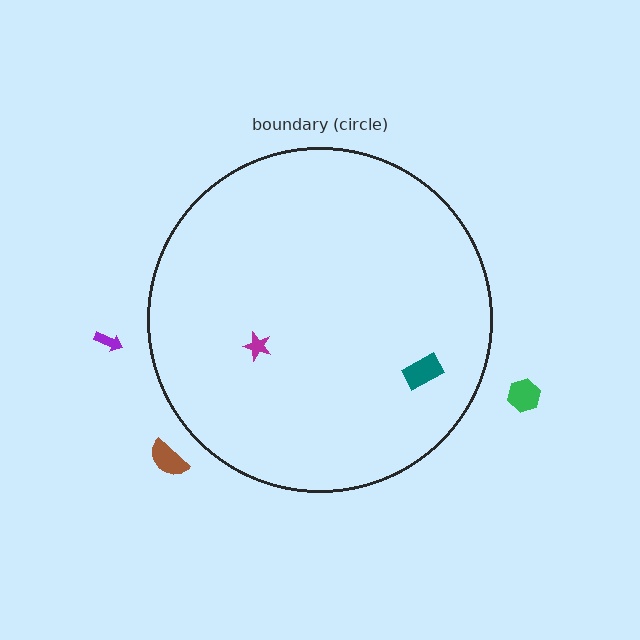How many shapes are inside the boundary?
2 inside, 3 outside.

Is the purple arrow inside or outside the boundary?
Outside.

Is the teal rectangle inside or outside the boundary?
Inside.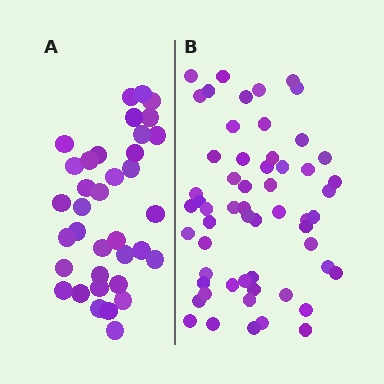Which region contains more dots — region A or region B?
Region B (the right region) has more dots.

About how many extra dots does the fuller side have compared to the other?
Region B has approximately 20 more dots than region A.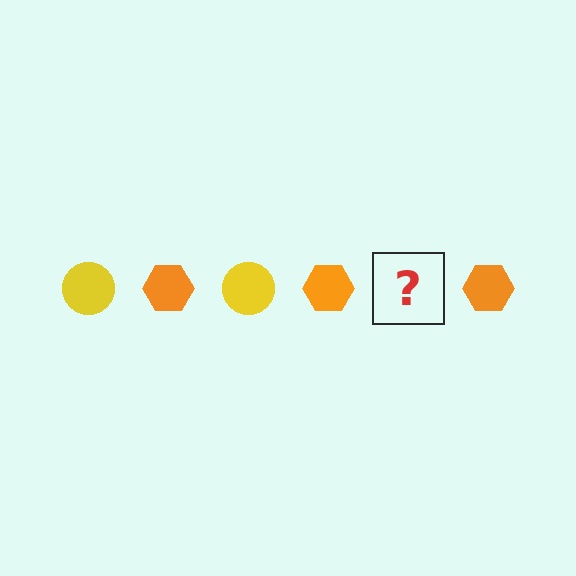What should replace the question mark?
The question mark should be replaced with a yellow circle.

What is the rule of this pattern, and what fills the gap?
The rule is that the pattern alternates between yellow circle and orange hexagon. The gap should be filled with a yellow circle.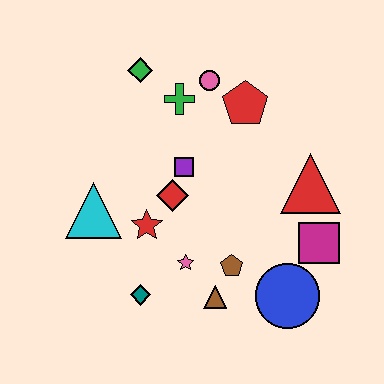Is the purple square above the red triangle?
Yes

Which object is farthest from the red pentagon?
The teal diamond is farthest from the red pentagon.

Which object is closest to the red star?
The red diamond is closest to the red star.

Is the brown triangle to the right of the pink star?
Yes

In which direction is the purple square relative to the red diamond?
The purple square is above the red diamond.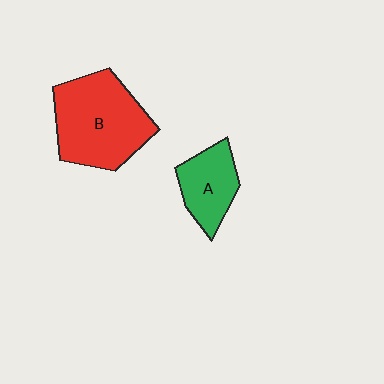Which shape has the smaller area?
Shape A (green).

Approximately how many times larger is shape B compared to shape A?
Approximately 1.9 times.